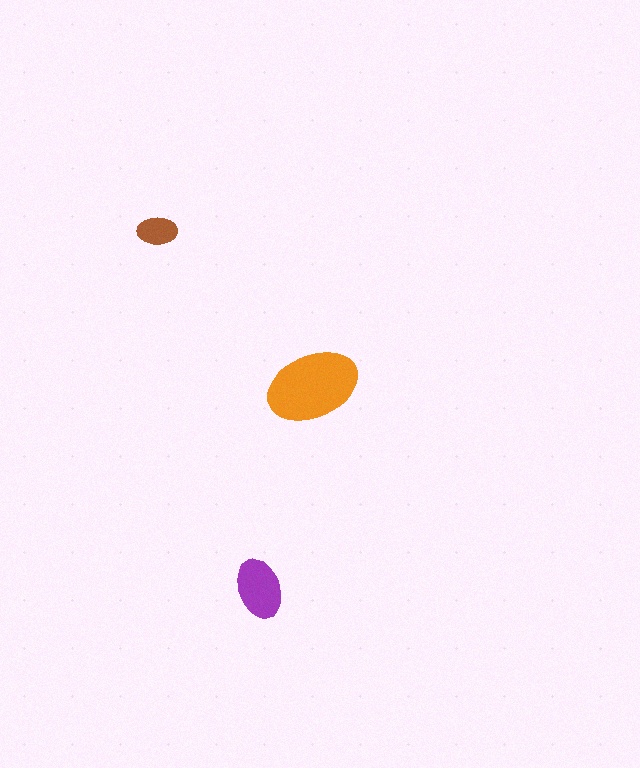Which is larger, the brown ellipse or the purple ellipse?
The purple one.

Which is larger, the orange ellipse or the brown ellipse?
The orange one.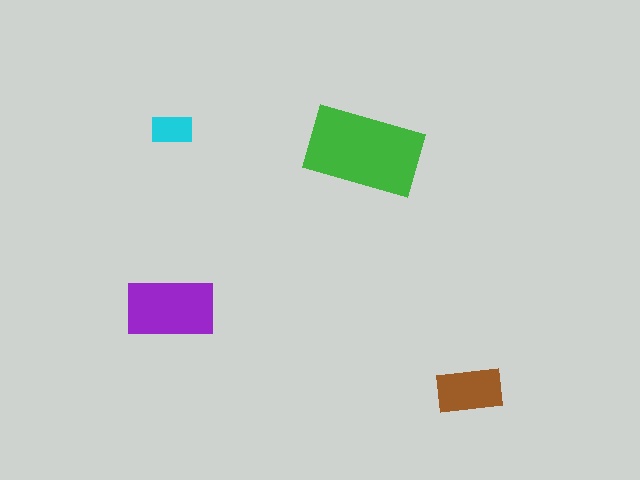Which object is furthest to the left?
The purple rectangle is leftmost.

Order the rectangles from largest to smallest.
the green one, the purple one, the brown one, the cyan one.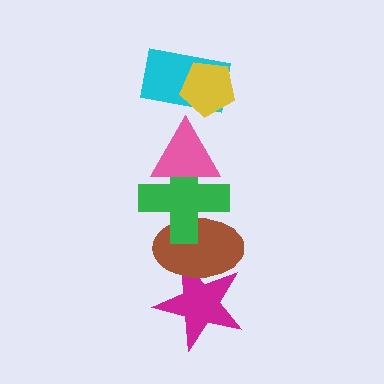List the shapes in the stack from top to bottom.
From top to bottom: the yellow pentagon, the cyan rectangle, the pink triangle, the green cross, the brown ellipse, the magenta star.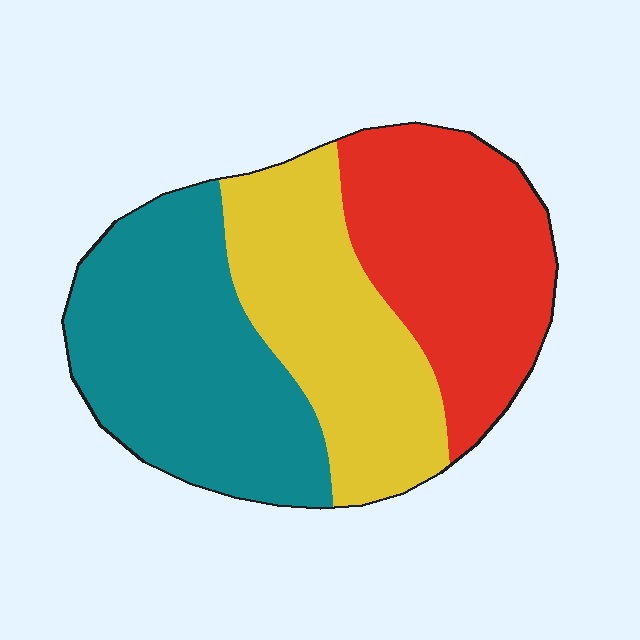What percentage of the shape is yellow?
Yellow covers around 30% of the shape.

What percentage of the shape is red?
Red takes up about one third (1/3) of the shape.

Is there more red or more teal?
Teal.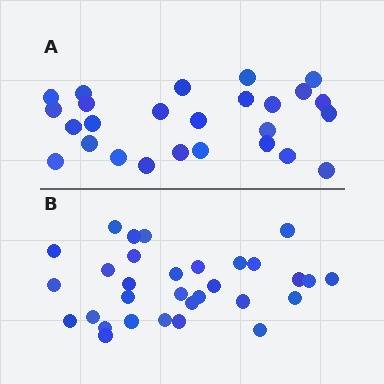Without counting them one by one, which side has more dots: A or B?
Region B (the bottom region) has more dots.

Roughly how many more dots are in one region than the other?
Region B has about 5 more dots than region A.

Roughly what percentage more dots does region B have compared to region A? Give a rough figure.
About 20% more.